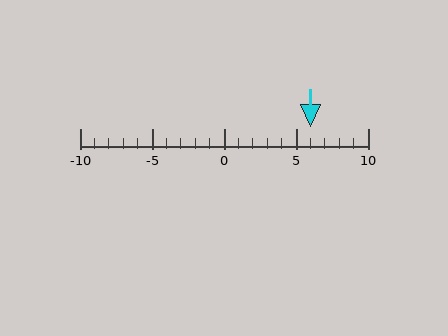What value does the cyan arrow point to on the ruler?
The cyan arrow points to approximately 6.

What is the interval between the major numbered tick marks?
The major tick marks are spaced 5 units apart.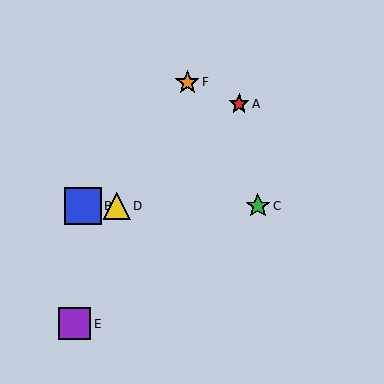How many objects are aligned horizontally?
3 objects (B, C, D) are aligned horizontally.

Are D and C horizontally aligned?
Yes, both are at y≈206.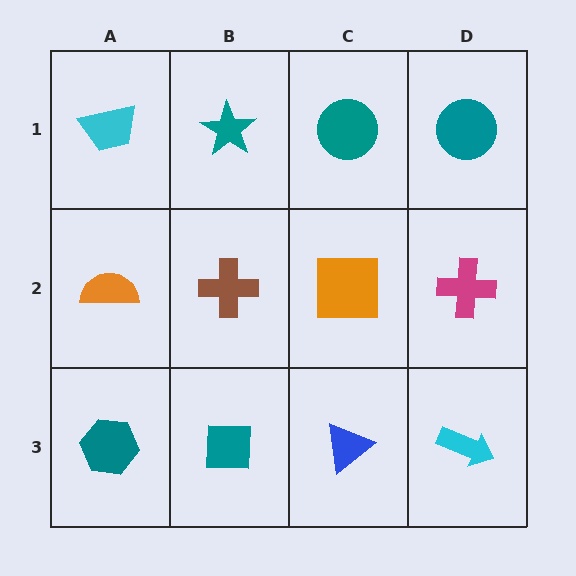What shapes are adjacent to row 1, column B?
A brown cross (row 2, column B), a cyan trapezoid (row 1, column A), a teal circle (row 1, column C).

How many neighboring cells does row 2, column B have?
4.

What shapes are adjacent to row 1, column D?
A magenta cross (row 2, column D), a teal circle (row 1, column C).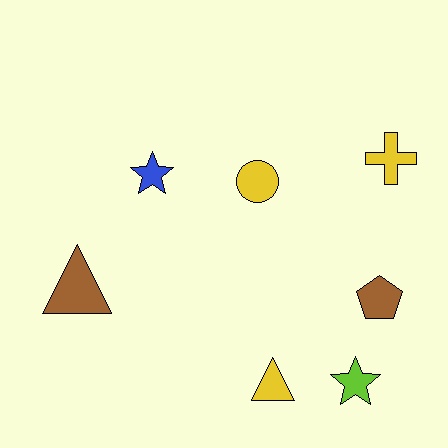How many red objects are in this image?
There are no red objects.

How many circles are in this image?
There is 1 circle.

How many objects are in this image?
There are 7 objects.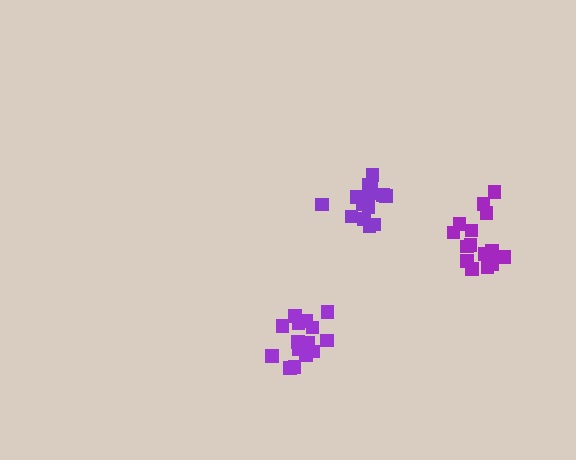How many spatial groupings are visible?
There are 3 spatial groupings.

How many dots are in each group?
Group 1: 16 dots, Group 2: 16 dots, Group 3: 15 dots (47 total).